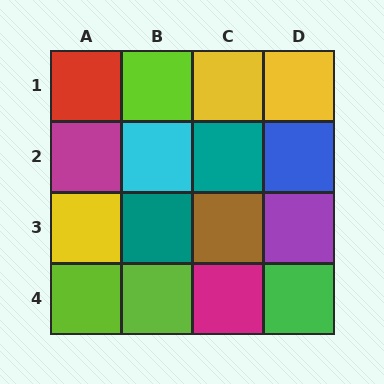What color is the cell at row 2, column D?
Blue.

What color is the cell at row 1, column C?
Yellow.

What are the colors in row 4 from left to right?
Lime, lime, magenta, green.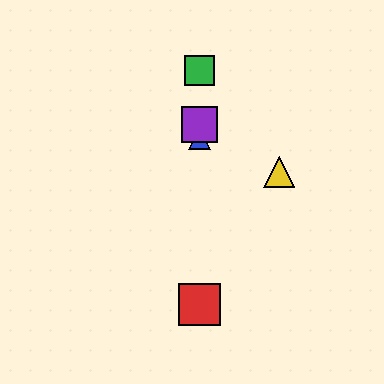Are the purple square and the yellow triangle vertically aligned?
No, the purple square is at x≈199 and the yellow triangle is at x≈279.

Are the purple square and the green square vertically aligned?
Yes, both are at x≈199.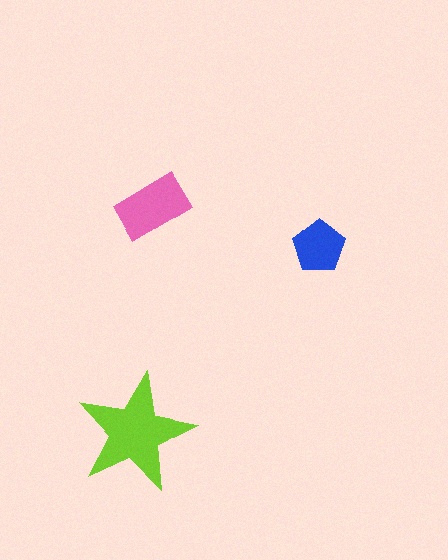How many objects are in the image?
There are 3 objects in the image.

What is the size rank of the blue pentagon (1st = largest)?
3rd.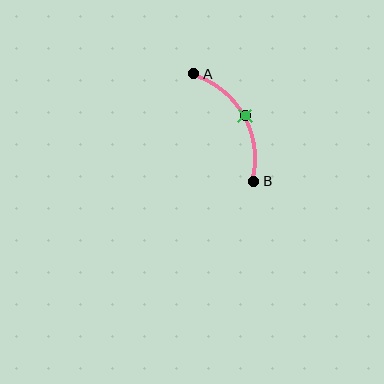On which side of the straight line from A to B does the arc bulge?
The arc bulges to the right of the straight line connecting A and B.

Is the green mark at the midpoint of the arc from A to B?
Yes. The green mark lies on the arc at equal arc-length from both A and B — it is the arc midpoint.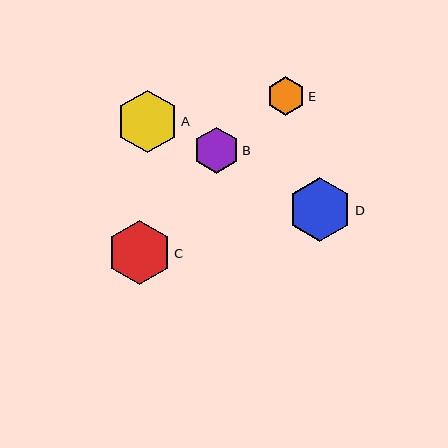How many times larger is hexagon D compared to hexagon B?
Hexagon D is approximately 1.4 times the size of hexagon B.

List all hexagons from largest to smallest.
From largest to smallest: D, C, A, B, E.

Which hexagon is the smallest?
Hexagon E is the smallest with a size of approximately 38 pixels.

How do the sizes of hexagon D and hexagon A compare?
Hexagon D and hexagon A are approximately the same size.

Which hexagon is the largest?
Hexagon D is the largest with a size of approximately 64 pixels.